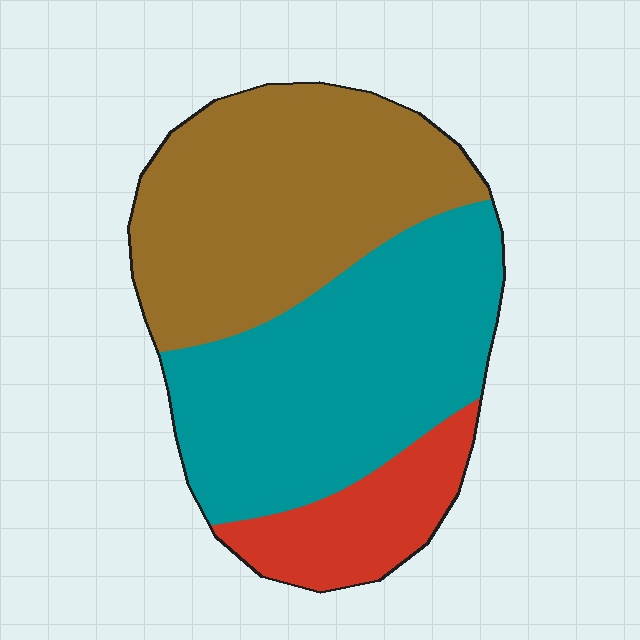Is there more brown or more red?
Brown.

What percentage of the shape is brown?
Brown takes up between a quarter and a half of the shape.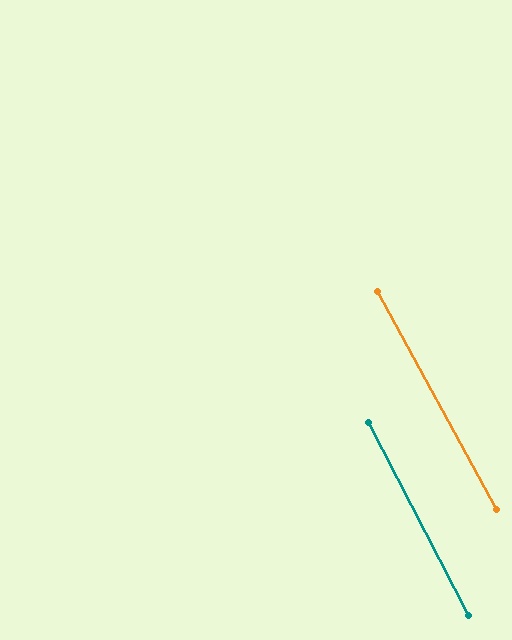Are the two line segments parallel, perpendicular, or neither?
Parallel — their directions differ by only 1.4°.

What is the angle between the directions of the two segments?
Approximately 1 degree.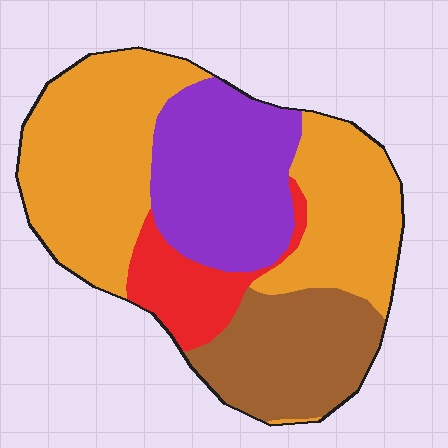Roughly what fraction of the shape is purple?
Purple takes up between a sixth and a third of the shape.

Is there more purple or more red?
Purple.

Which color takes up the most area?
Orange, at roughly 45%.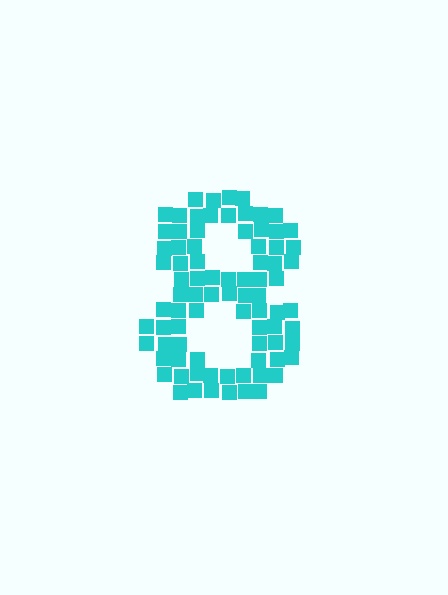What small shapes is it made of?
It is made of small squares.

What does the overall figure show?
The overall figure shows the digit 8.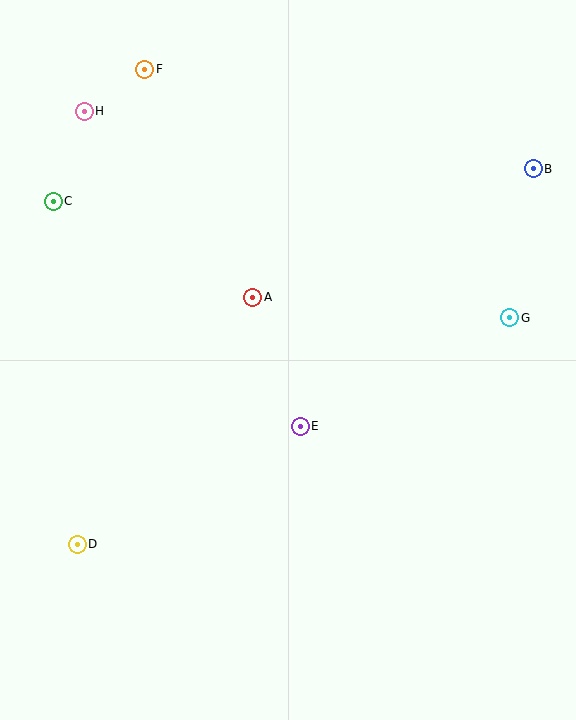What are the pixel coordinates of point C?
Point C is at (53, 201).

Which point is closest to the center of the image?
Point E at (300, 426) is closest to the center.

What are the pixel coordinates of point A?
Point A is at (253, 297).